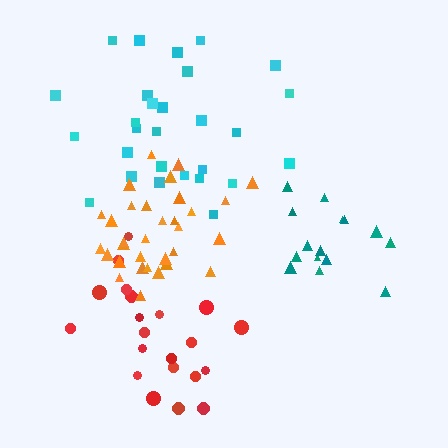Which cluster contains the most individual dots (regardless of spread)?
Orange (32).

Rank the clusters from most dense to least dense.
orange, teal, cyan, red.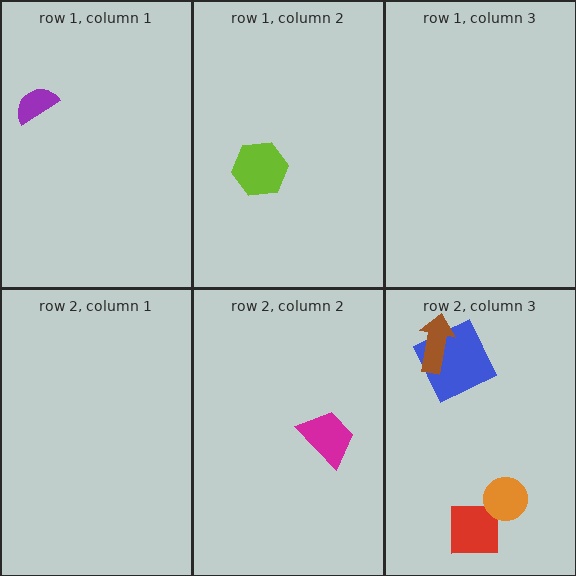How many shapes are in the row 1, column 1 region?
1.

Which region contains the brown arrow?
The row 2, column 3 region.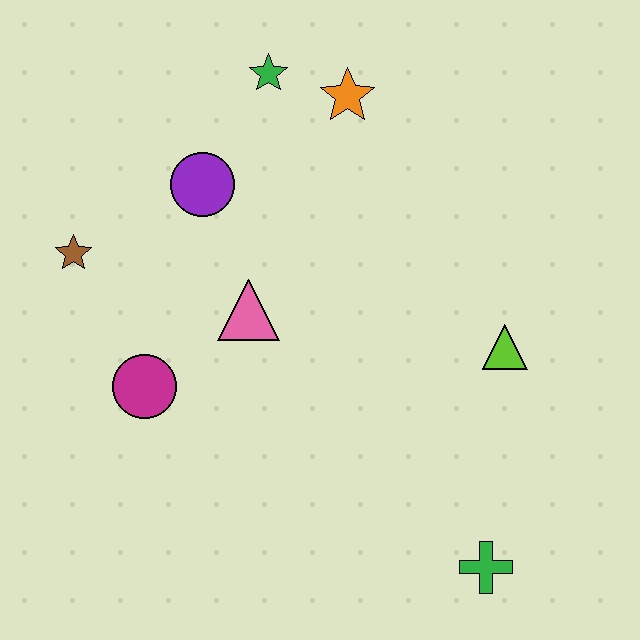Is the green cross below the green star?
Yes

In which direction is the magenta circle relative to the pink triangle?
The magenta circle is to the left of the pink triangle.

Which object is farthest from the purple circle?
The green cross is farthest from the purple circle.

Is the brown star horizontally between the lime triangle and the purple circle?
No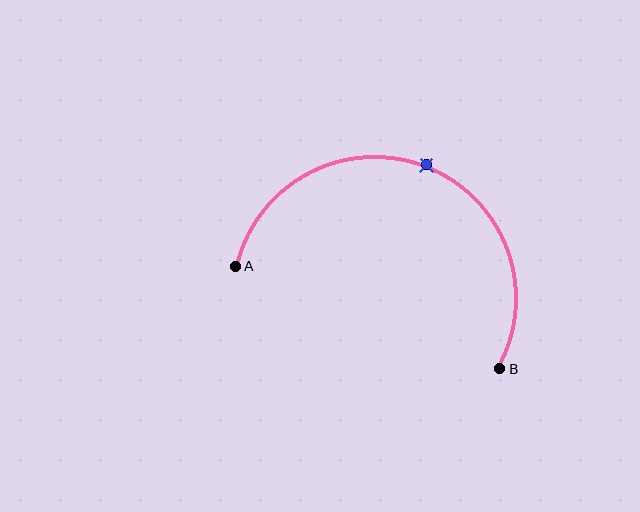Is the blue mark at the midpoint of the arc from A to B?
Yes. The blue mark lies on the arc at equal arc-length from both A and B — it is the arc midpoint.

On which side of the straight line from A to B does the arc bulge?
The arc bulges above the straight line connecting A and B.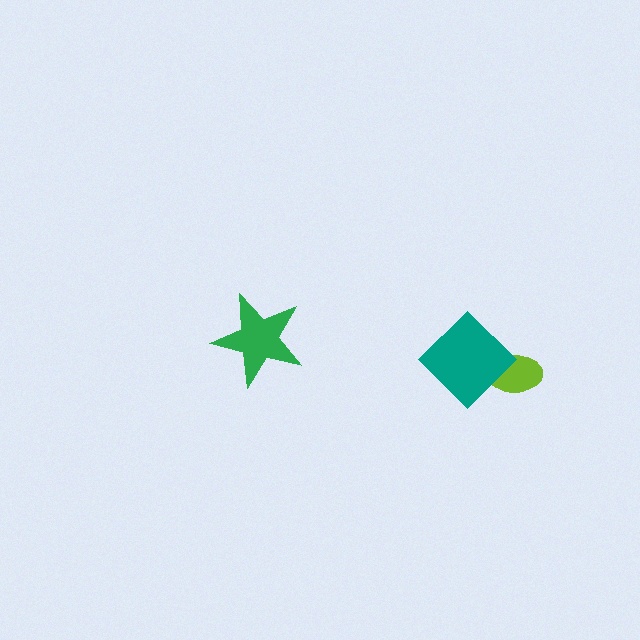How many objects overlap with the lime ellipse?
1 object overlaps with the lime ellipse.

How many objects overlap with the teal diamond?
1 object overlaps with the teal diamond.